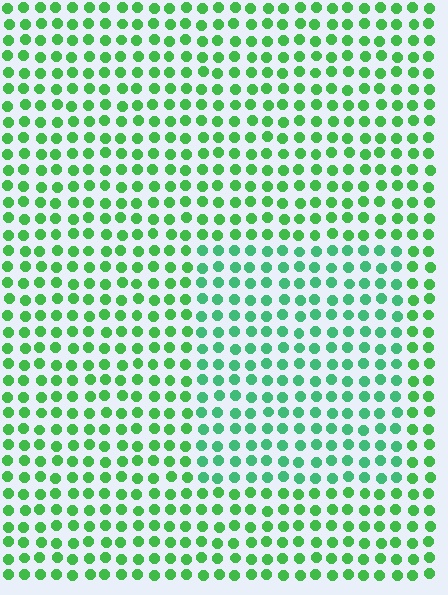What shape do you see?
I see a rectangle.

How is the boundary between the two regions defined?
The boundary is defined purely by a slight shift in hue (about 24 degrees). Spacing, size, and orientation are identical on both sides.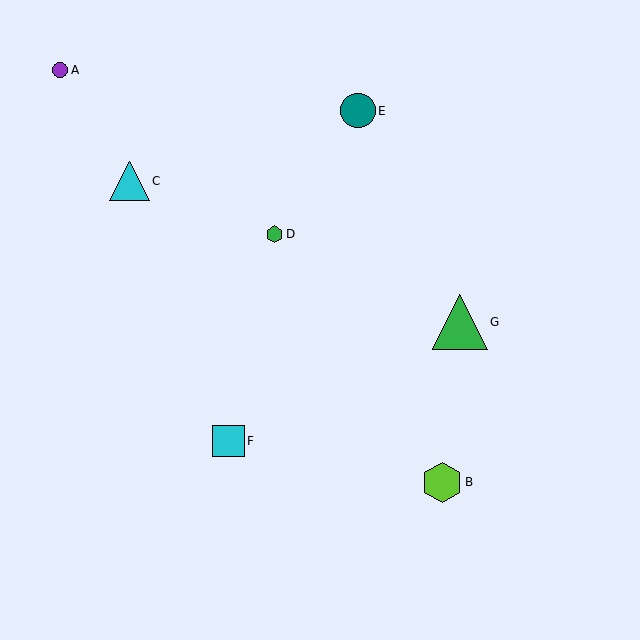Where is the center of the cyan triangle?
The center of the cyan triangle is at (130, 181).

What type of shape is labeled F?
Shape F is a cyan square.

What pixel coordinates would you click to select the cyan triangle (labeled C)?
Click at (130, 181) to select the cyan triangle C.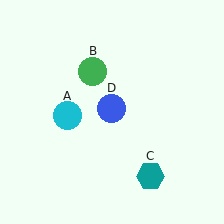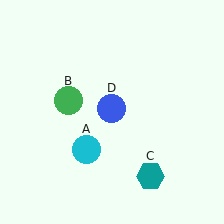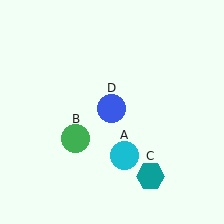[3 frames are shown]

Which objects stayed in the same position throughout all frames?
Teal hexagon (object C) and blue circle (object D) remained stationary.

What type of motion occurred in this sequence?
The cyan circle (object A), green circle (object B) rotated counterclockwise around the center of the scene.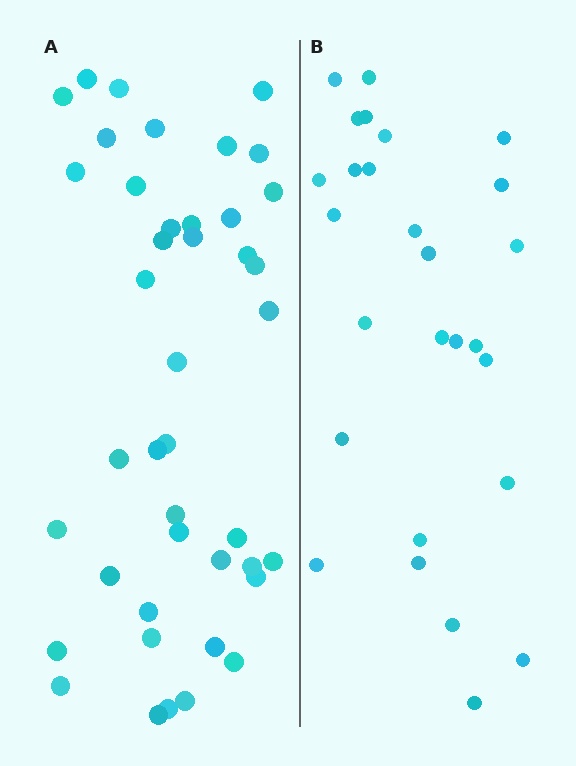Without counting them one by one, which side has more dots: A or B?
Region A (the left region) has more dots.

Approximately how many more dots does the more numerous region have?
Region A has approximately 15 more dots than region B.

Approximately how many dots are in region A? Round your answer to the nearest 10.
About 40 dots. (The exact count is 42, which rounds to 40.)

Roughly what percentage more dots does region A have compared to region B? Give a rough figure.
About 55% more.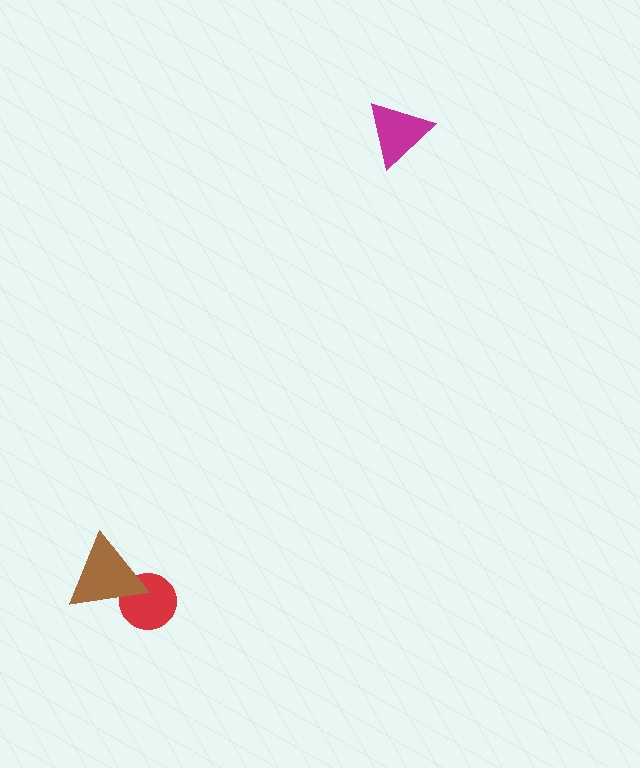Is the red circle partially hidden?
Yes, it is partially covered by another shape.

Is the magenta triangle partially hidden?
No, no other shape covers it.